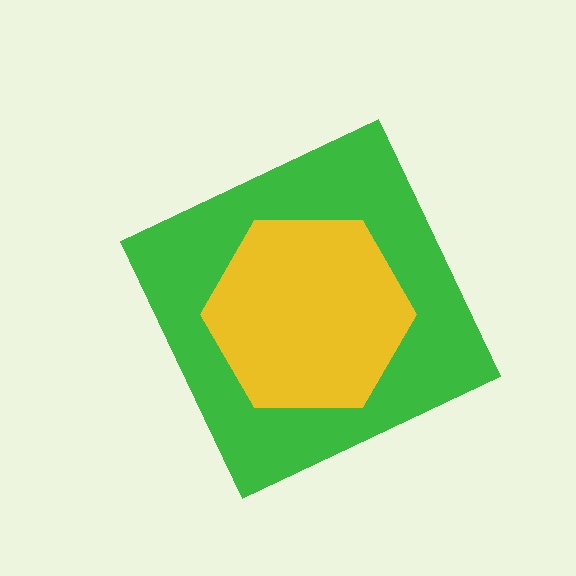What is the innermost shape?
The yellow hexagon.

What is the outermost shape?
The green diamond.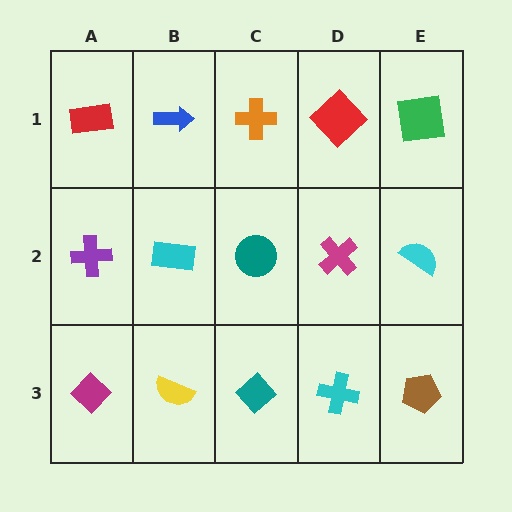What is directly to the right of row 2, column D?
A cyan semicircle.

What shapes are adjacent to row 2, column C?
An orange cross (row 1, column C), a teal diamond (row 3, column C), a cyan rectangle (row 2, column B), a magenta cross (row 2, column D).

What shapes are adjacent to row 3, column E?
A cyan semicircle (row 2, column E), a cyan cross (row 3, column D).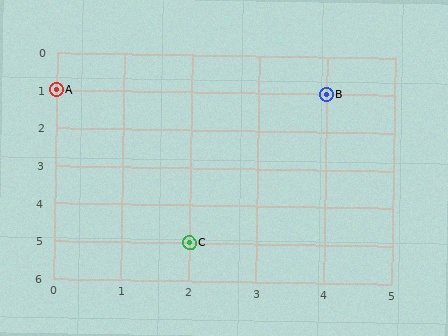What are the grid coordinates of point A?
Point A is at grid coordinates (0, 1).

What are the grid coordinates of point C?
Point C is at grid coordinates (2, 5).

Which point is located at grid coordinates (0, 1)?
Point A is at (0, 1).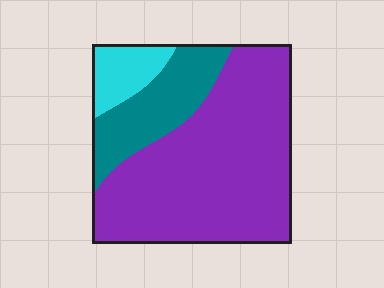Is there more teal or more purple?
Purple.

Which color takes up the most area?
Purple, at roughly 70%.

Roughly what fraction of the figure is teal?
Teal takes up about one fifth (1/5) of the figure.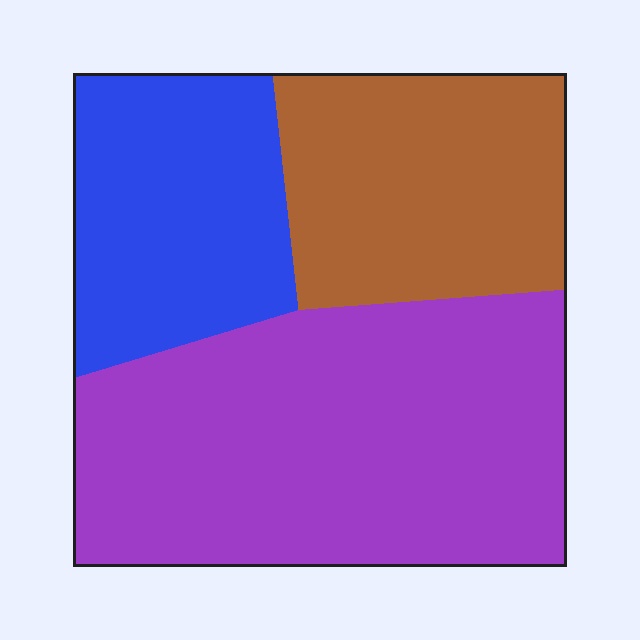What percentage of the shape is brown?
Brown covers roughly 25% of the shape.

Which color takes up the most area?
Purple, at roughly 50%.